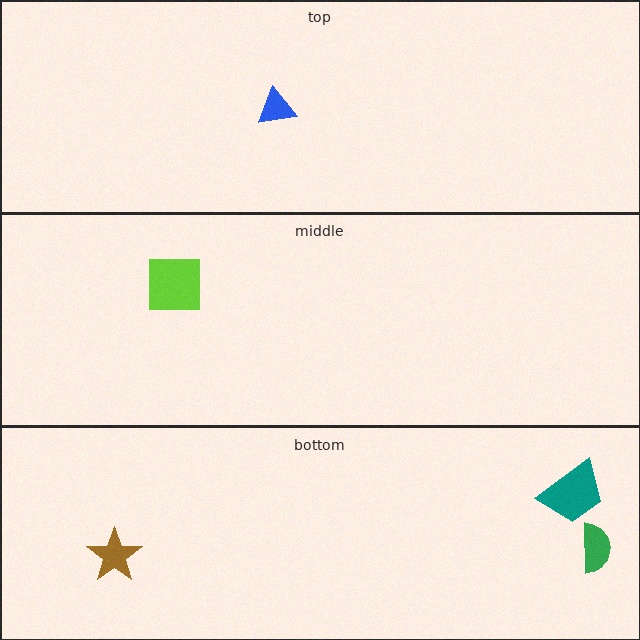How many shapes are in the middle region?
1.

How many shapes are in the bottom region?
3.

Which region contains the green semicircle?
The bottom region.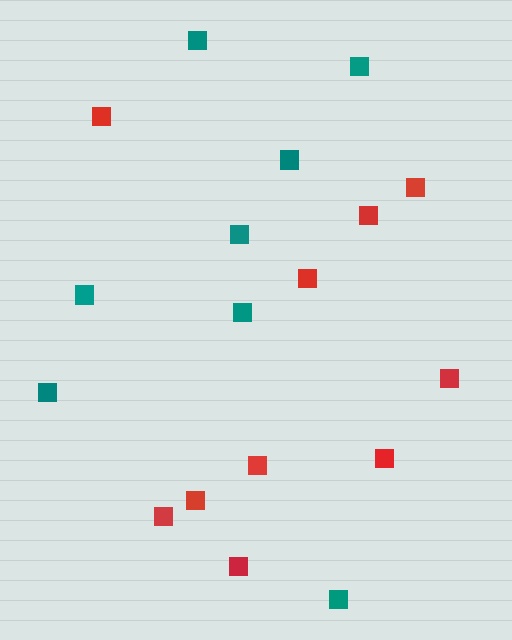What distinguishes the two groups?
There are 2 groups: one group of teal squares (8) and one group of red squares (10).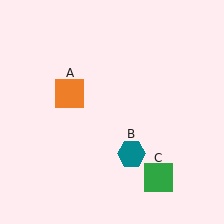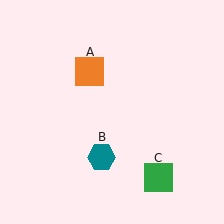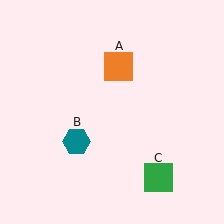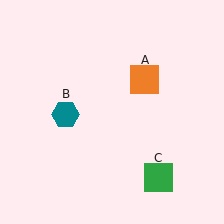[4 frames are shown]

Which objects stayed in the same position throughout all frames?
Green square (object C) remained stationary.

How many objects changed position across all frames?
2 objects changed position: orange square (object A), teal hexagon (object B).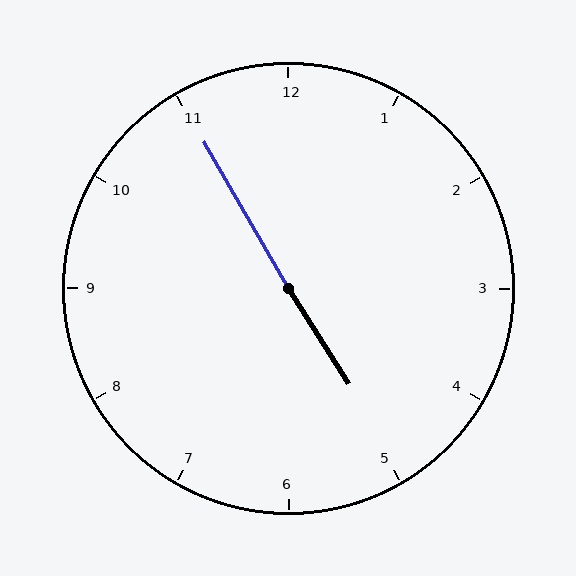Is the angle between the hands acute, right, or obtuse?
It is obtuse.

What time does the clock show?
4:55.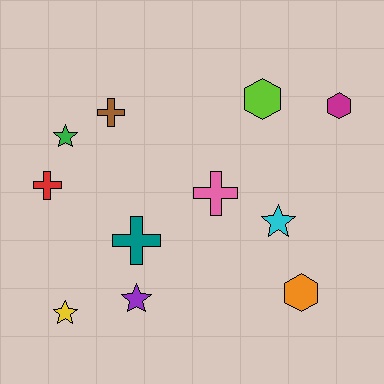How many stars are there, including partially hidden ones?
There are 4 stars.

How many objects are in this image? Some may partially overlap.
There are 11 objects.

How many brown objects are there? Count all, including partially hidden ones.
There is 1 brown object.